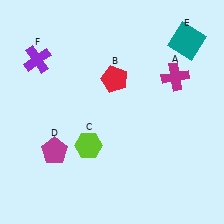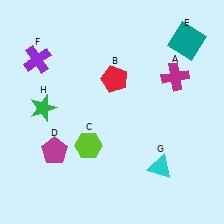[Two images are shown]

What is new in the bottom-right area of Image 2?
A cyan triangle (G) was added in the bottom-right area of Image 2.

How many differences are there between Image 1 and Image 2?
There are 2 differences between the two images.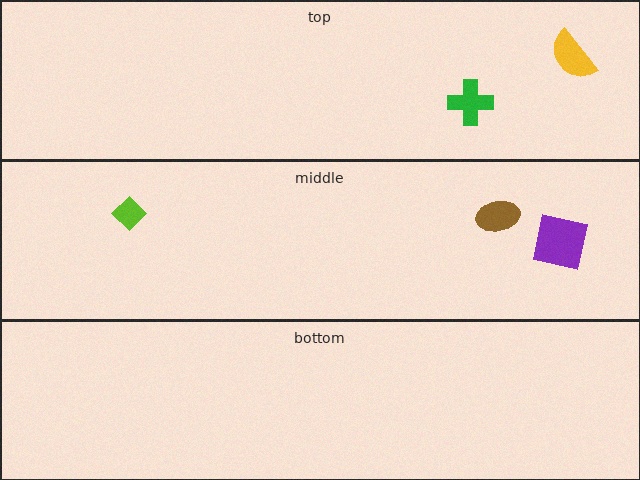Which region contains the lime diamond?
The middle region.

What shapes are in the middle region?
The brown ellipse, the lime diamond, the purple square.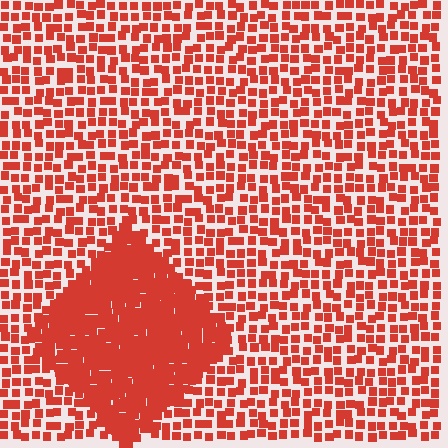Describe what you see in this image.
The image contains small red elements arranged at two different densities. A diamond-shaped region is visible where the elements are more densely packed than the surrounding area.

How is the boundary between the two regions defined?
The boundary is defined by a change in element density (approximately 2.4x ratio). All elements are the same color, size, and shape.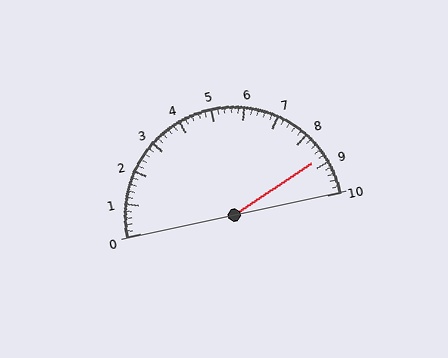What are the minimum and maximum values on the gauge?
The gauge ranges from 0 to 10.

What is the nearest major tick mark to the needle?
The nearest major tick mark is 9.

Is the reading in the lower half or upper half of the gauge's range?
The reading is in the upper half of the range (0 to 10).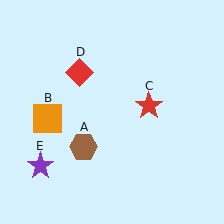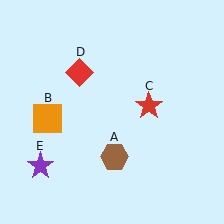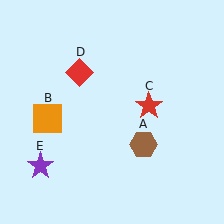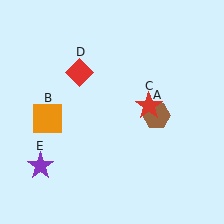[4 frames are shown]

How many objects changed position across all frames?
1 object changed position: brown hexagon (object A).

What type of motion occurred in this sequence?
The brown hexagon (object A) rotated counterclockwise around the center of the scene.